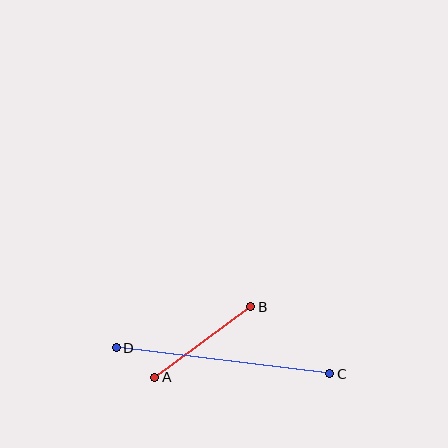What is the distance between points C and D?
The distance is approximately 215 pixels.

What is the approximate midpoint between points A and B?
The midpoint is at approximately (203, 342) pixels.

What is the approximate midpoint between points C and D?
The midpoint is at approximately (223, 361) pixels.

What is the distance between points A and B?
The distance is approximately 119 pixels.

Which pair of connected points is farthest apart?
Points C and D are farthest apart.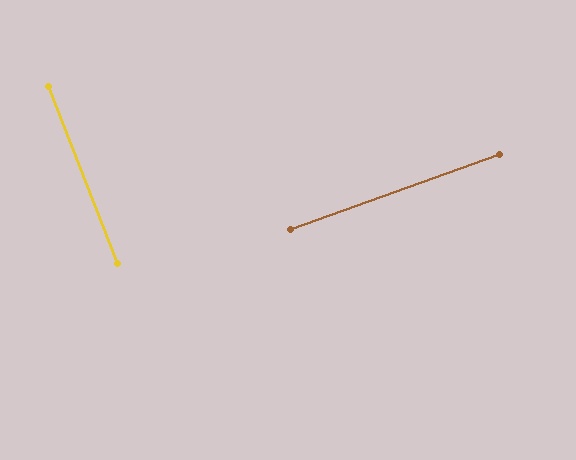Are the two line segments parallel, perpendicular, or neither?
Perpendicular — they meet at approximately 88°.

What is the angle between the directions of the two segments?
Approximately 88 degrees.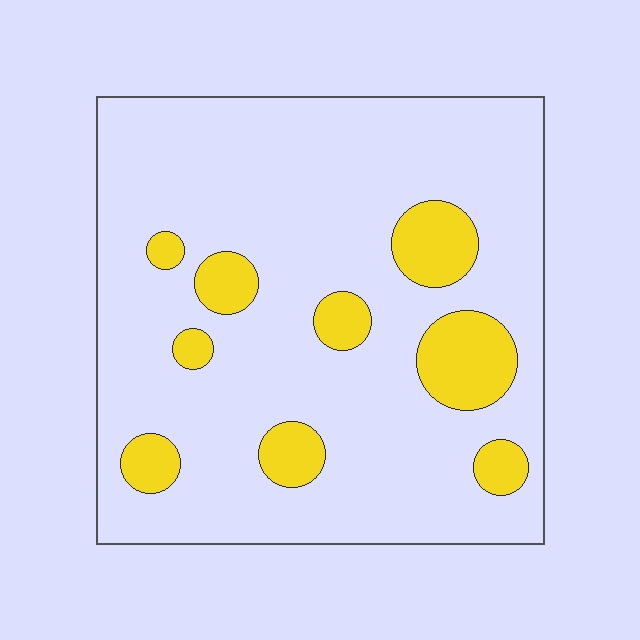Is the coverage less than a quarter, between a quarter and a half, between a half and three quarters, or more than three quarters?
Less than a quarter.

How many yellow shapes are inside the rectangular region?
9.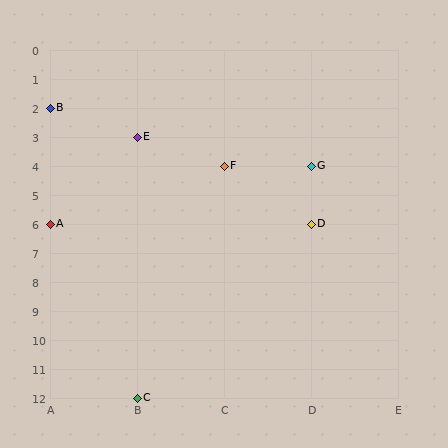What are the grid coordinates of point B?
Point B is at grid coordinates (A, 2).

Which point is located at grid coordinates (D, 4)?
Point G is at (D, 4).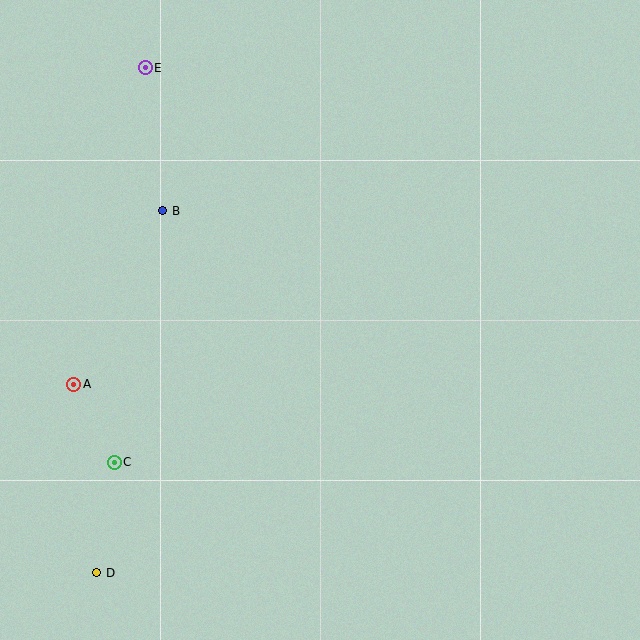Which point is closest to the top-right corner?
Point E is closest to the top-right corner.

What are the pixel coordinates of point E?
Point E is at (145, 68).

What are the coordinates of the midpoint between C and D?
The midpoint between C and D is at (105, 517).